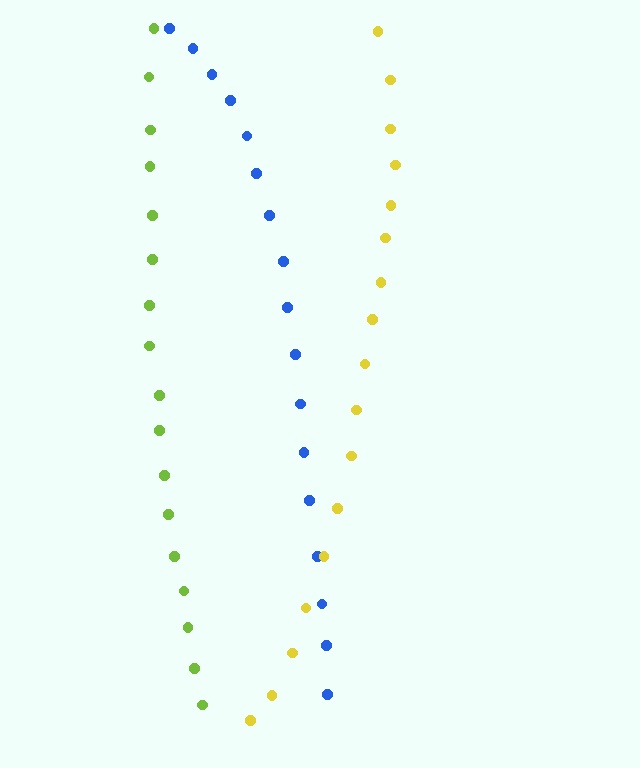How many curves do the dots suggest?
There are 3 distinct paths.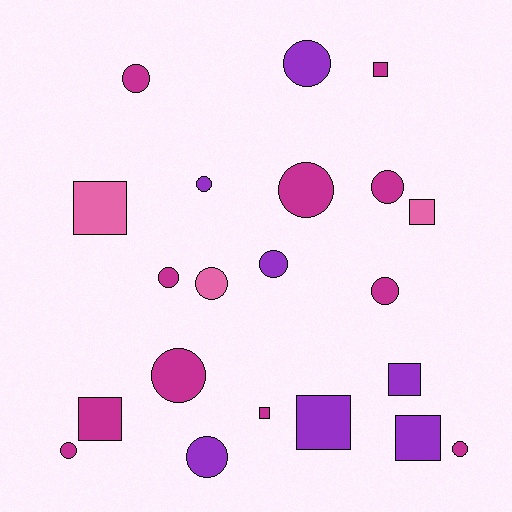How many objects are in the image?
There are 21 objects.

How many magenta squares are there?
There are 3 magenta squares.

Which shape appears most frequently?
Circle, with 13 objects.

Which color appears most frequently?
Magenta, with 11 objects.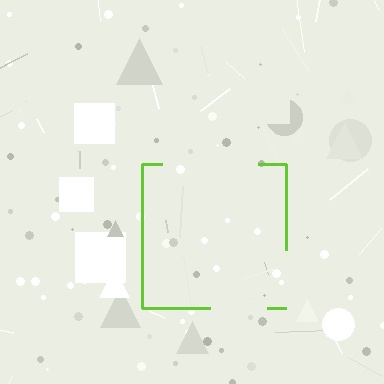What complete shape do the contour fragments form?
The contour fragments form a square.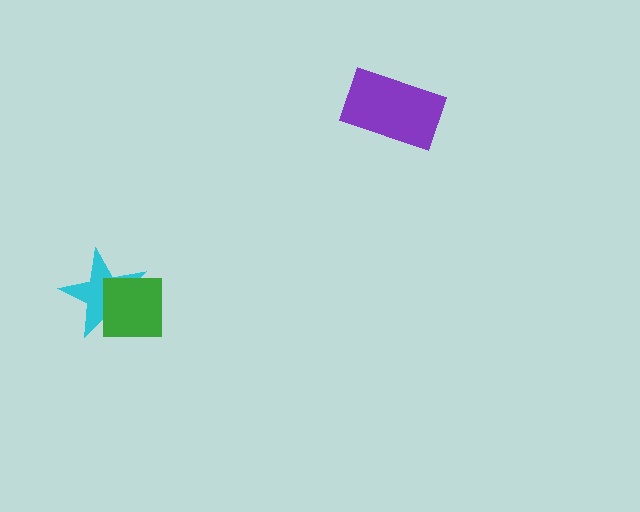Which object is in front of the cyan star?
The green square is in front of the cyan star.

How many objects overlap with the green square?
1 object overlaps with the green square.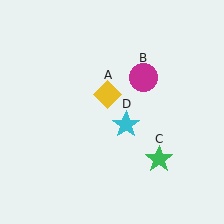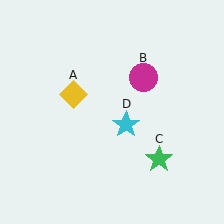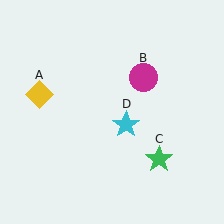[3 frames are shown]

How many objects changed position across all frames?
1 object changed position: yellow diamond (object A).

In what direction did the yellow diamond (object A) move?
The yellow diamond (object A) moved left.